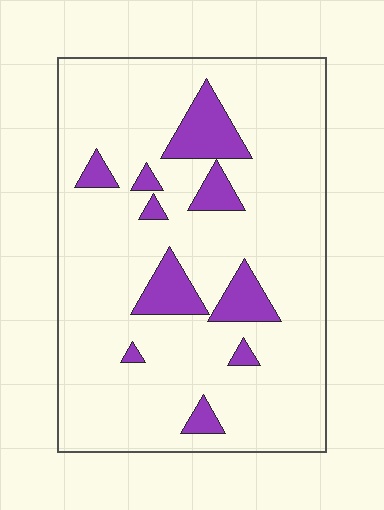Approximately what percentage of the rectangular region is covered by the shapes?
Approximately 15%.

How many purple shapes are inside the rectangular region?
10.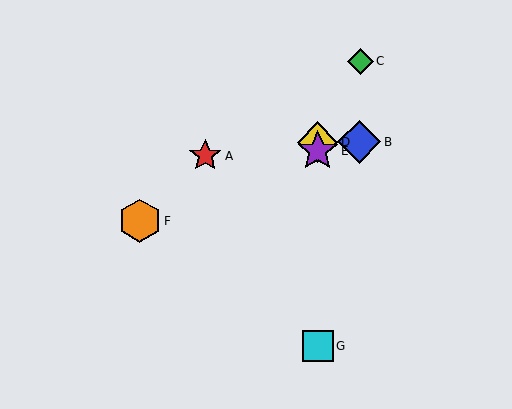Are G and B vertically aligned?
No, G is at x≈318 and B is at x≈359.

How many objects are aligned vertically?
3 objects (D, E, G) are aligned vertically.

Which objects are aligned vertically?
Objects D, E, G are aligned vertically.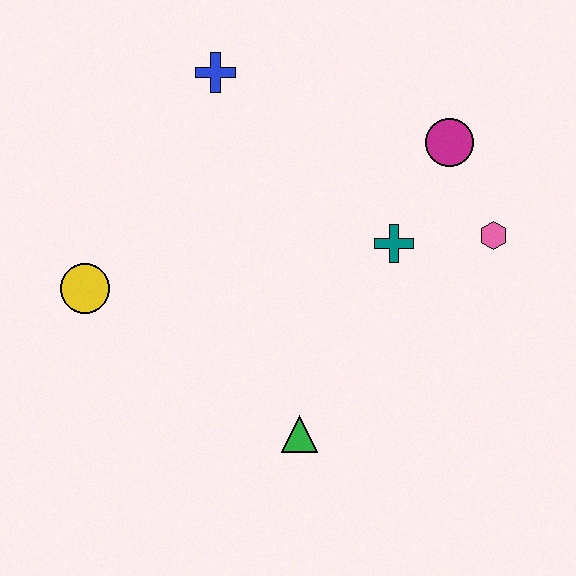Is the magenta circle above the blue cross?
No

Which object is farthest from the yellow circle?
The pink hexagon is farthest from the yellow circle.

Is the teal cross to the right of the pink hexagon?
No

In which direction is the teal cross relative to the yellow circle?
The teal cross is to the right of the yellow circle.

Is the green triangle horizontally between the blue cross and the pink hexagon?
Yes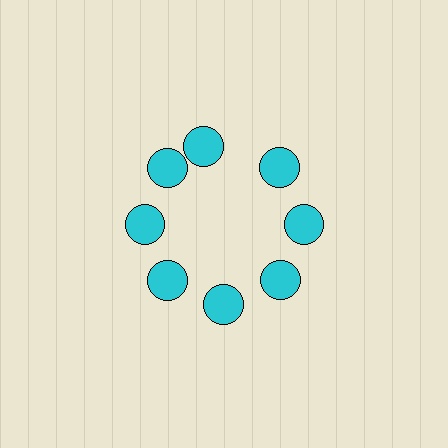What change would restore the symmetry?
The symmetry would be restored by rotating it back into even spacing with its neighbors so that all 8 circles sit at equal angles and equal distance from the center.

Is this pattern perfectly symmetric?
No. The 8 cyan circles are arranged in a ring, but one element near the 12 o'clock position is rotated out of alignment along the ring, breaking the 8-fold rotational symmetry.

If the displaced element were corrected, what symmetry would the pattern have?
It would have 8-fold rotational symmetry — the pattern would map onto itself every 45 degrees.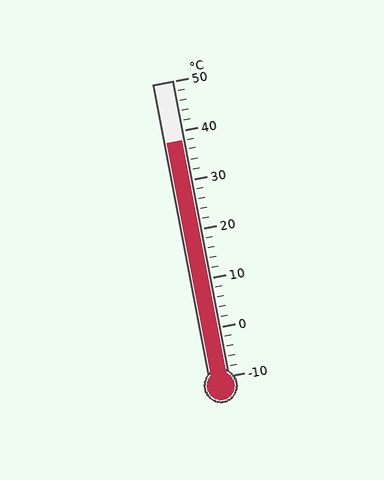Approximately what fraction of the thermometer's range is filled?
The thermometer is filled to approximately 80% of its range.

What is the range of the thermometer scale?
The thermometer scale ranges from -10°C to 50°C.